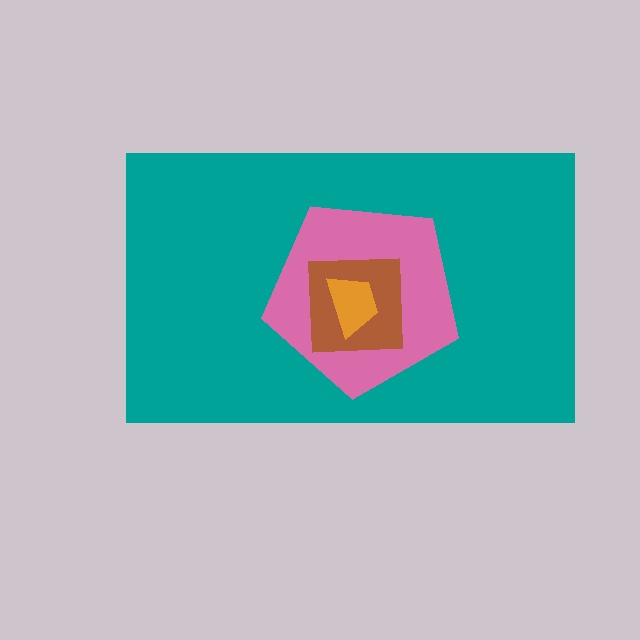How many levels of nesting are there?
4.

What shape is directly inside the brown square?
The orange trapezoid.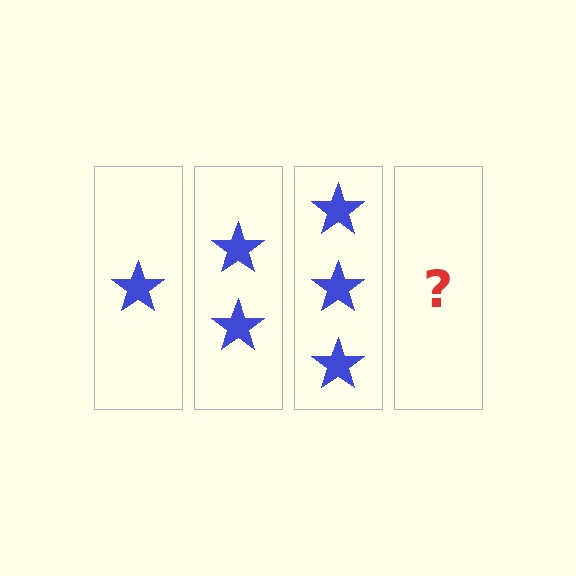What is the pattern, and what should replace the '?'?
The pattern is that each step adds one more star. The '?' should be 4 stars.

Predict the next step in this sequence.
The next step is 4 stars.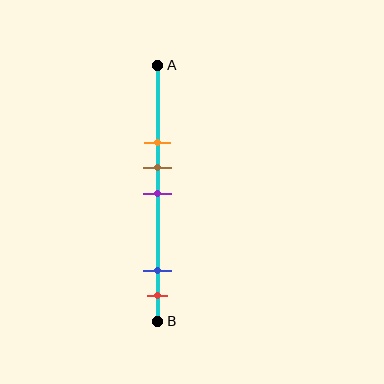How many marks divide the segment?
There are 5 marks dividing the segment.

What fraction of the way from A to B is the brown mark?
The brown mark is approximately 40% (0.4) of the way from A to B.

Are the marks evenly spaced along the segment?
No, the marks are not evenly spaced.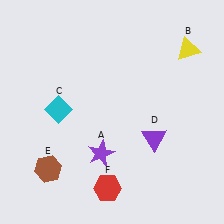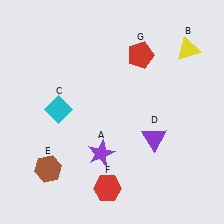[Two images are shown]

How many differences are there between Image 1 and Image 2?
There is 1 difference between the two images.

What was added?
A red pentagon (G) was added in Image 2.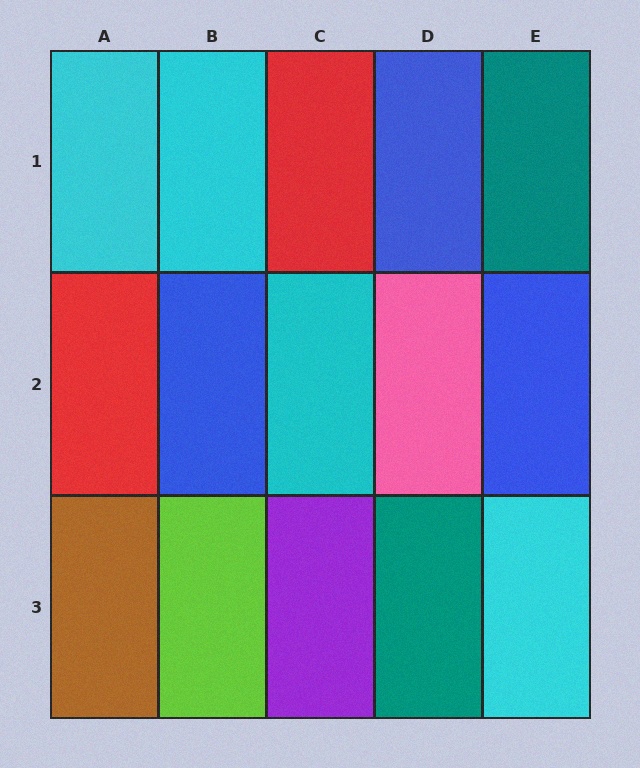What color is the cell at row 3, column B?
Lime.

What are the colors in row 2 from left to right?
Red, blue, cyan, pink, blue.